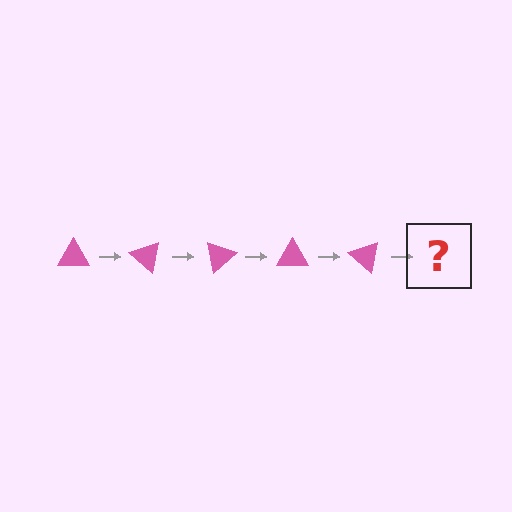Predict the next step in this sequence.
The next step is a pink triangle rotated 200 degrees.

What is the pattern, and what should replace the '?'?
The pattern is that the triangle rotates 40 degrees each step. The '?' should be a pink triangle rotated 200 degrees.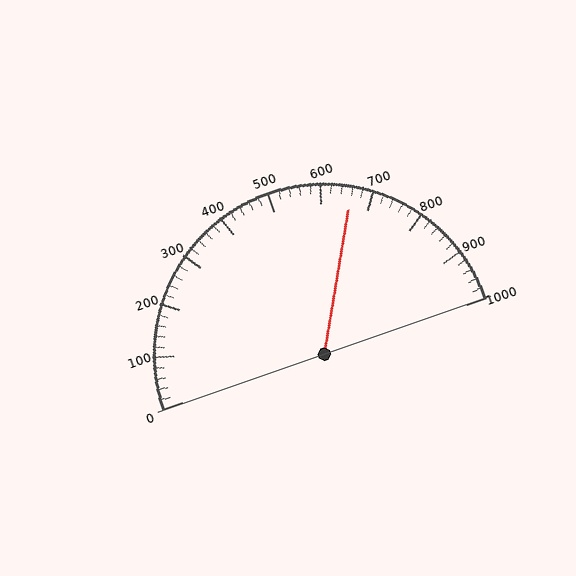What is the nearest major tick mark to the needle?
The nearest major tick mark is 700.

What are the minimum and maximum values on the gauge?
The gauge ranges from 0 to 1000.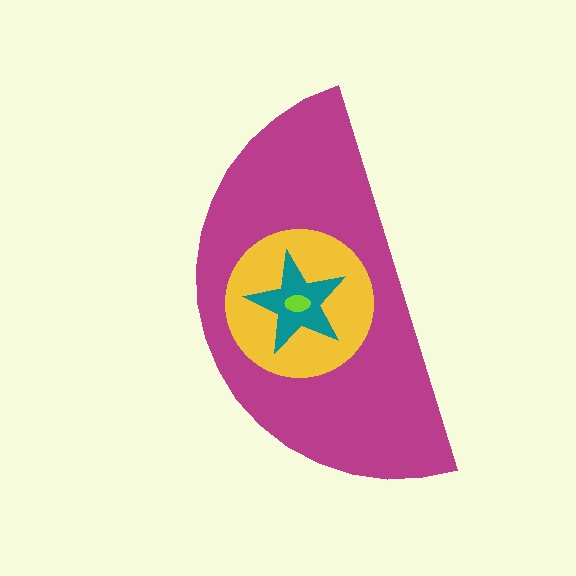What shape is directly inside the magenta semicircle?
The yellow circle.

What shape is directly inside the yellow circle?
The teal star.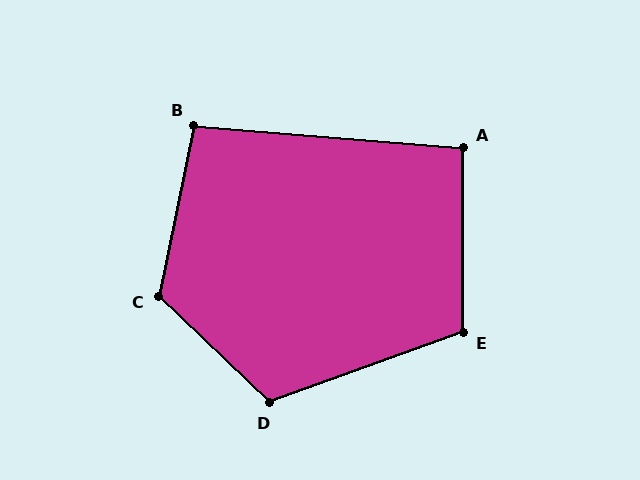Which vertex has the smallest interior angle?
A, at approximately 95 degrees.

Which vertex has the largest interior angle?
C, at approximately 123 degrees.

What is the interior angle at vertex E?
Approximately 110 degrees (obtuse).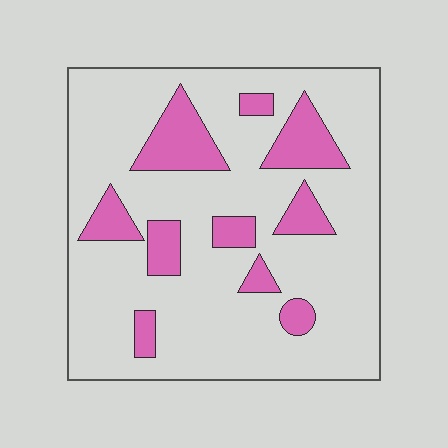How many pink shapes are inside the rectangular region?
10.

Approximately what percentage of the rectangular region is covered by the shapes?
Approximately 20%.